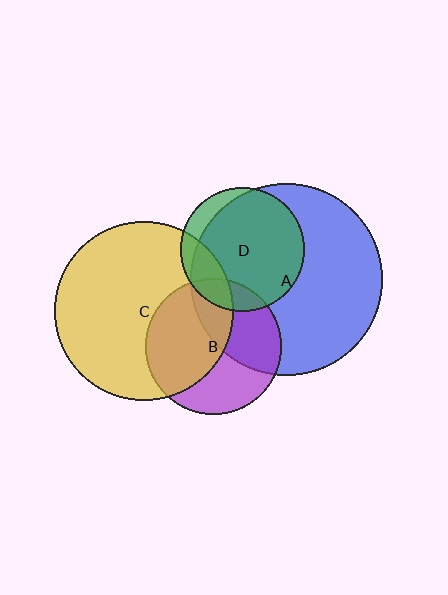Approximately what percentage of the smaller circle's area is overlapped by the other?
Approximately 40%.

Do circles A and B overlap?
Yes.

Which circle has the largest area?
Circle A (blue).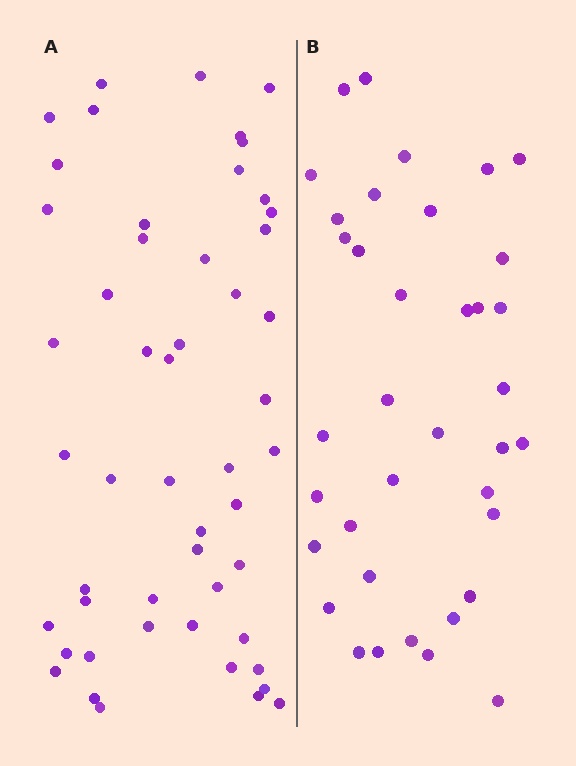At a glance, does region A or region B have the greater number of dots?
Region A (the left region) has more dots.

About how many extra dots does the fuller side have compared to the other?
Region A has approximately 15 more dots than region B.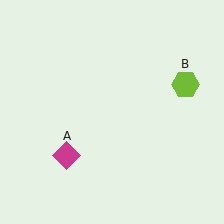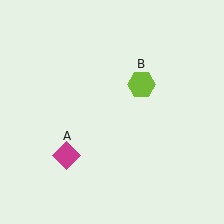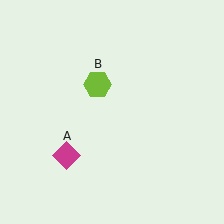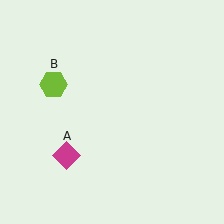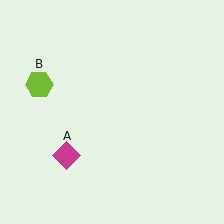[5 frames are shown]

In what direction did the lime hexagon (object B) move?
The lime hexagon (object B) moved left.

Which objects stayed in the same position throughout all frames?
Magenta diamond (object A) remained stationary.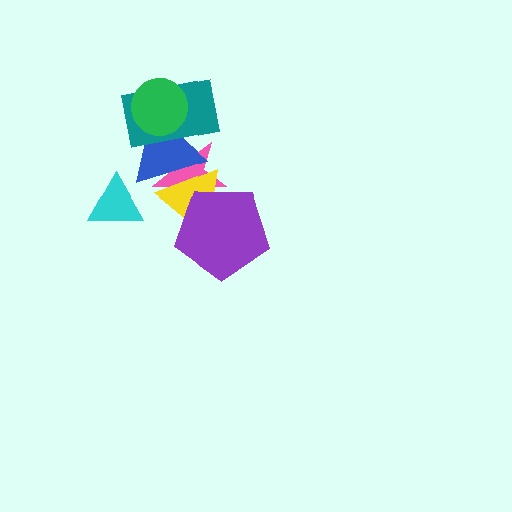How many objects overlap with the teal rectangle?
3 objects overlap with the teal rectangle.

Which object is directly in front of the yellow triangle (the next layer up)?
The purple pentagon is directly in front of the yellow triangle.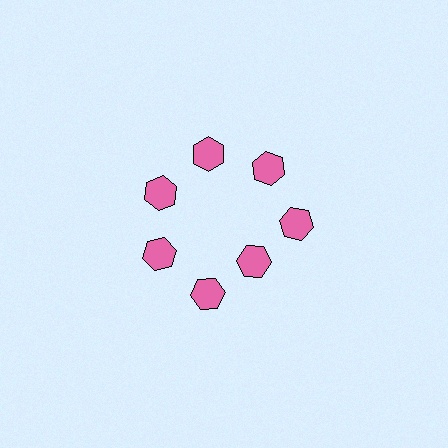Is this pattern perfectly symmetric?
No. The 7 pink hexagons are arranged in a ring, but one element near the 5 o'clock position is pulled inward toward the center, breaking the 7-fold rotational symmetry.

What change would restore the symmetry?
The symmetry would be restored by moving it outward, back onto the ring so that all 7 hexagons sit at equal angles and equal distance from the center.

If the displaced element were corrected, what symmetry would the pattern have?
It would have 7-fold rotational symmetry — the pattern would map onto itself every 51 degrees.